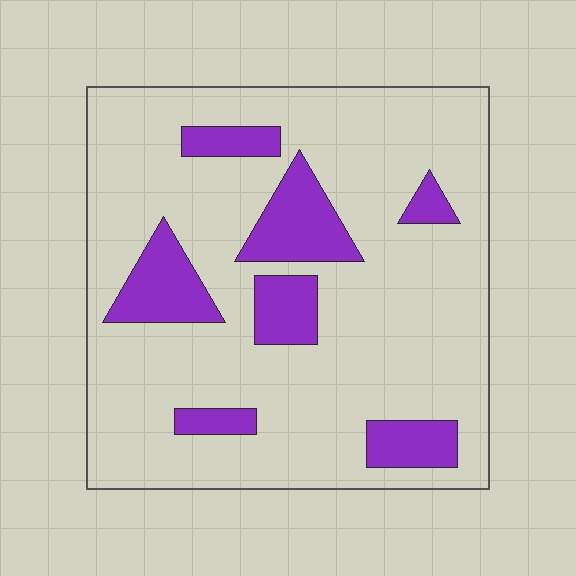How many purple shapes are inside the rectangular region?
7.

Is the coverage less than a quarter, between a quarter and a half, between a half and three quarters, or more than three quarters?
Less than a quarter.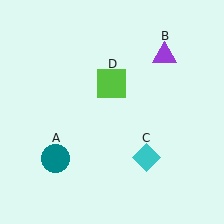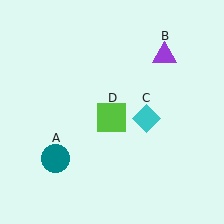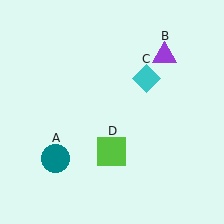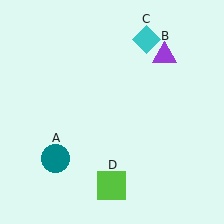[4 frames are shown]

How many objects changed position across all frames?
2 objects changed position: cyan diamond (object C), lime square (object D).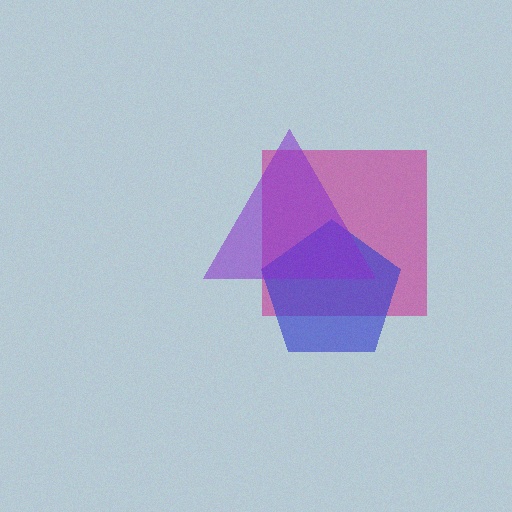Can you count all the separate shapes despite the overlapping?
Yes, there are 3 separate shapes.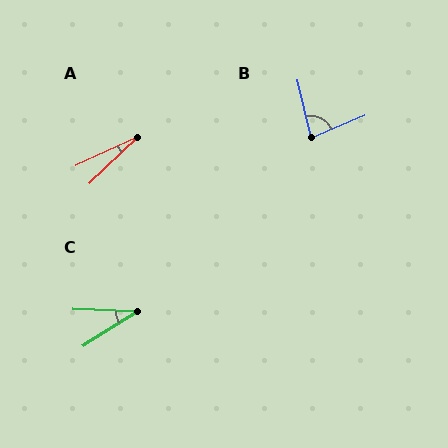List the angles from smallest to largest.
A (19°), C (35°), B (80°).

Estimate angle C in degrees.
Approximately 35 degrees.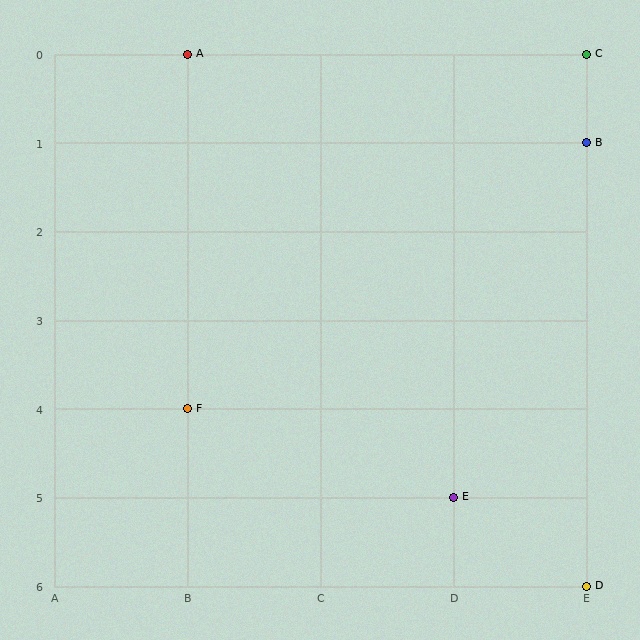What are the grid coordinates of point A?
Point A is at grid coordinates (B, 0).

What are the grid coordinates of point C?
Point C is at grid coordinates (E, 0).